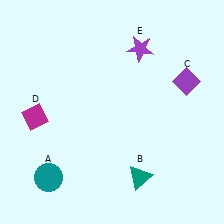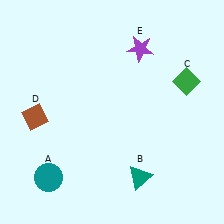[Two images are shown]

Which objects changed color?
C changed from purple to green. D changed from magenta to brown.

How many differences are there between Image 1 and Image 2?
There are 2 differences between the two images.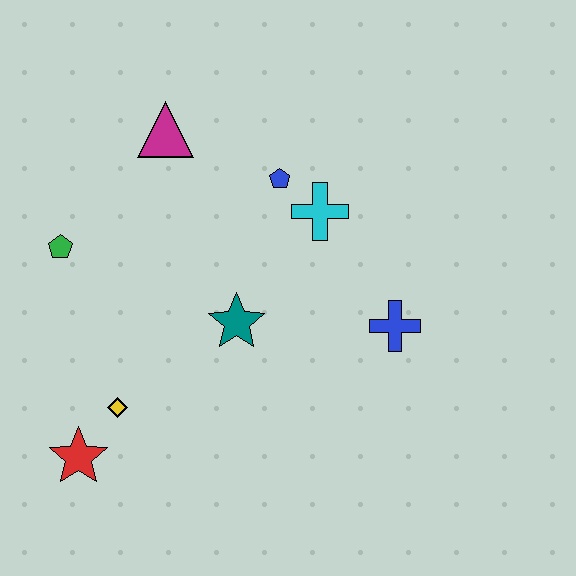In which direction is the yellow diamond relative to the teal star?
The yellow diamond is to the left of the teal star.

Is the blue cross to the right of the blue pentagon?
Yes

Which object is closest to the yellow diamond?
The red star is closest to the yellow diamond.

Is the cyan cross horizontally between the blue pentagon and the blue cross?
Yes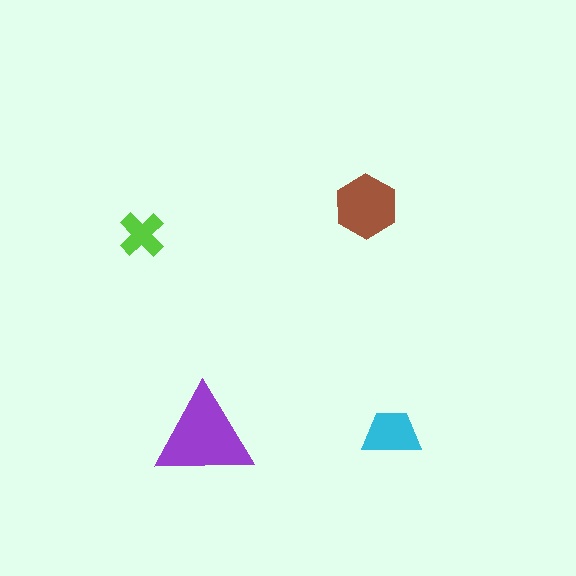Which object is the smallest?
The lime cross.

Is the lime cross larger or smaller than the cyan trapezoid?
Smaller.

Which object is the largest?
The purple triangle.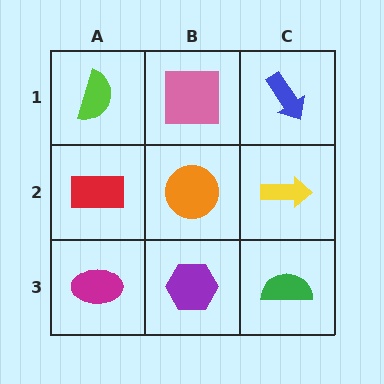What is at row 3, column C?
A green semicircle.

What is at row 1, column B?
A pink square.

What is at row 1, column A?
A lime semicircle.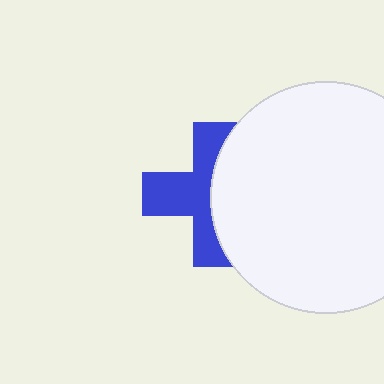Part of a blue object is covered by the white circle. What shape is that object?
It is a cross.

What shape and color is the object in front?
The object in front is a white circle.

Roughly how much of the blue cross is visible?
About half of it is visible (roughly 54%).